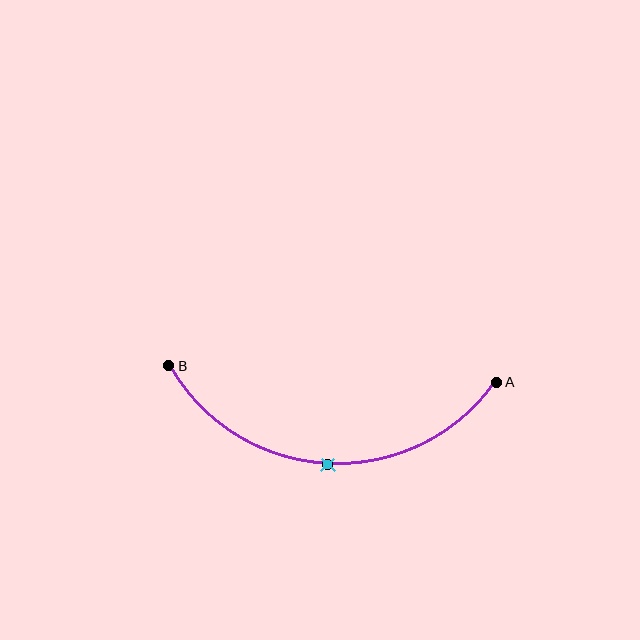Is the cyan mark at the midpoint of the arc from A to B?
Yes. The cyan mark lies on the arc at equal arc-length from both A and B — it is the arc midpoint.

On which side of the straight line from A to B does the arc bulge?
The arc bulges below the straight line connecting A and B.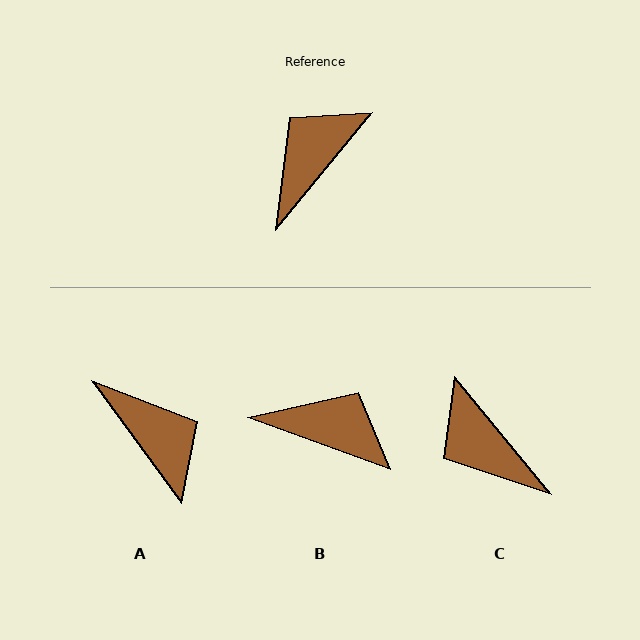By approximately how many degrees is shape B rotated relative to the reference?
Approximately 71 degrees clockwise.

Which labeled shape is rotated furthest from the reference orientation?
A, about 104 degrees away.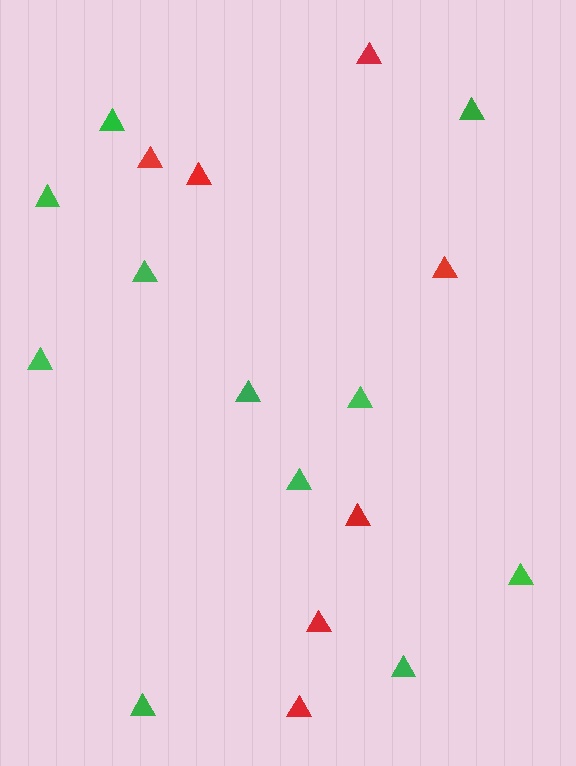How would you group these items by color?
There are 2 groups: one group of green triangles (11) and one group of red triangles (7).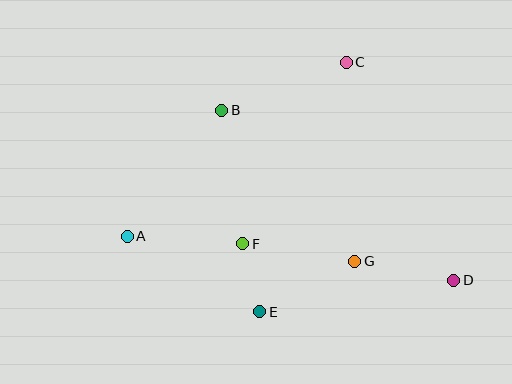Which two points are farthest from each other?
Points A and D are farthest from each other.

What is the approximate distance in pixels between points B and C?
The distance between B and C is approximately 133 pixels.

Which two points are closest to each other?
Points E and F are closest to each other.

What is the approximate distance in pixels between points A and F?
The distance between A and F is approximately 116 pixels.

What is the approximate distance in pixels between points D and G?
The distance between D and G is approximately 100 pixels.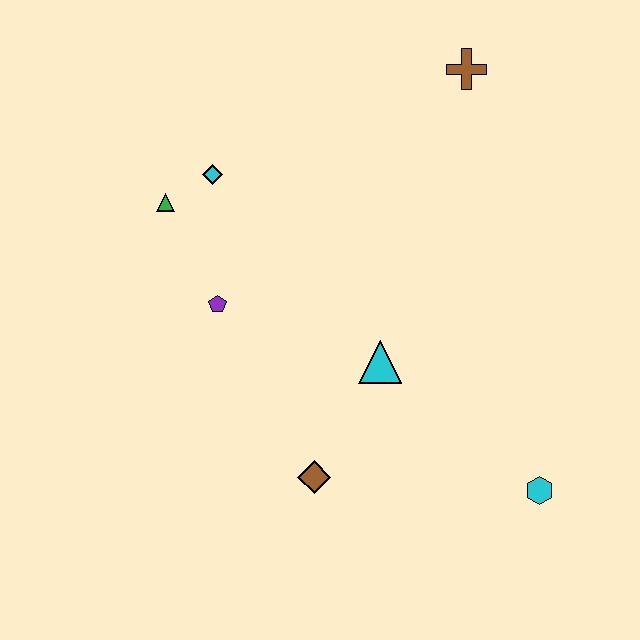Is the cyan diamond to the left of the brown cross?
Yes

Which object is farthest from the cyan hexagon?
The green triangle is farthest from the cyan hexagon.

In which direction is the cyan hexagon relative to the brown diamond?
The cyan hexagon is to the right of the brown diamond.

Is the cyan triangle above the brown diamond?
Yes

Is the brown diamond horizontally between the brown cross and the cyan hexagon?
No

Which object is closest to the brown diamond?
The cyan triangle is closest to the brown diamond.